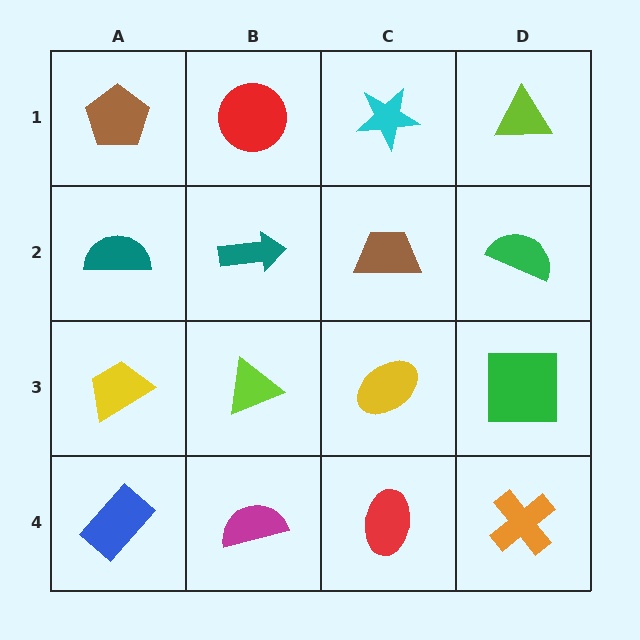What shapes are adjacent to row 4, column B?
A lime triangle (row 3, column B), a blue rectangle (row 4, column A), a red ellipse (row 4, column C).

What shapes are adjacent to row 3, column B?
A teal arrow (row 2, column B), a magenta semicircle (row 4, column B), a yellow trapezoid (row 3, column A), a yellow ellipse (row 3, column C).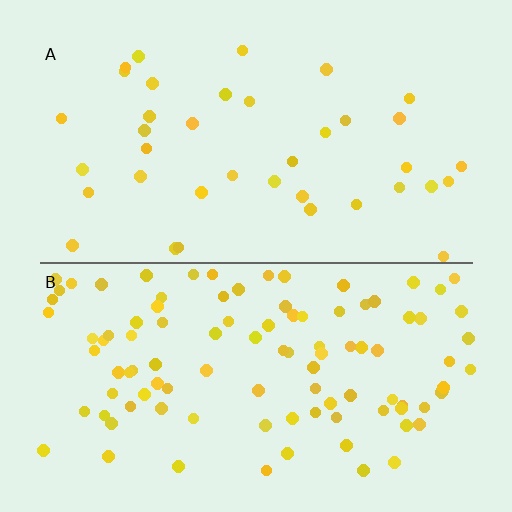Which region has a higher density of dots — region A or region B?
B (the bottom).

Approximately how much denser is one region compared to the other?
Approximately 2.7× — region B over region A.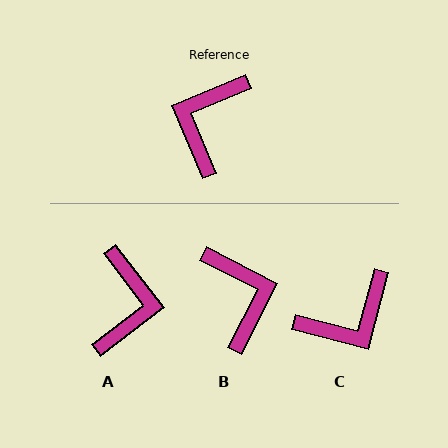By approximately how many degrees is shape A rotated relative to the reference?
Approximately 165 degrees clockwise.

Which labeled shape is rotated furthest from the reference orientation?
A, about 165 degrees away.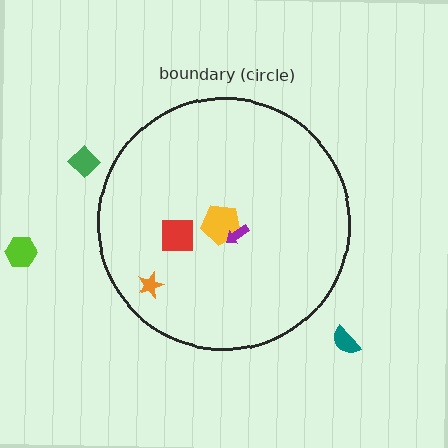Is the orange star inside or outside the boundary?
Inside.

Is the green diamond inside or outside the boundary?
Outside.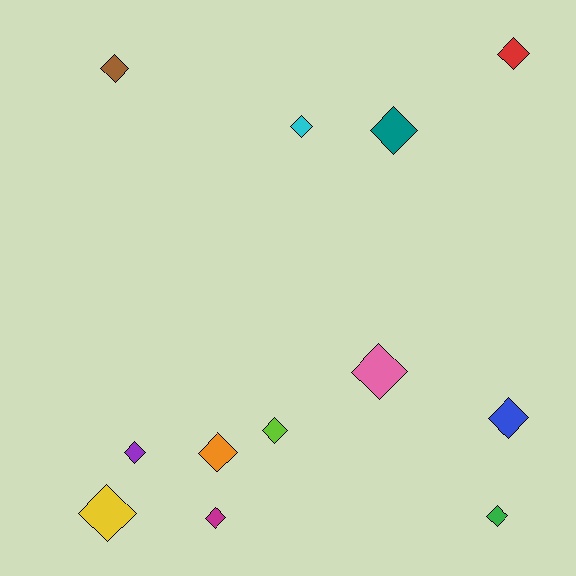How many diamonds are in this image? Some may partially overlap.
There are 12 diamonds.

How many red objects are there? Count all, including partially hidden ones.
There is 1 red object.